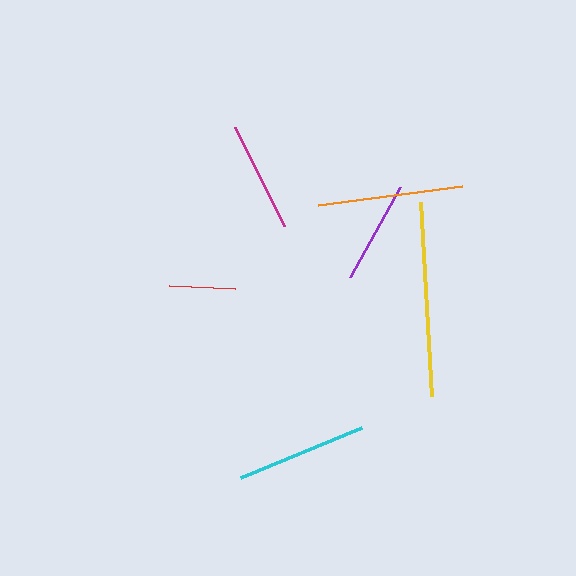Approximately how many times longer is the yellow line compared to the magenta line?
The yellow line is approximately 1.8 times the length of the magenta line.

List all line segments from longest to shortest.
From longest to shortest: yellow, orange, cyan, magenta, purple, red.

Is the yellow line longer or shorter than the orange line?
The yellow line is longer than the orange line.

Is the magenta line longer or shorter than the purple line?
The magenta line is longer than the purple line.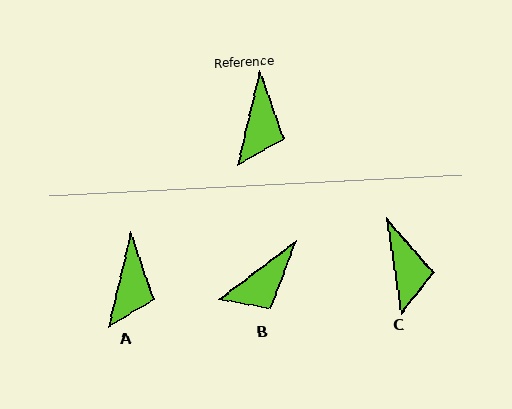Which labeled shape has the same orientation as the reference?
A.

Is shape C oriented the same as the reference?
No, it is off by about 22 degrees.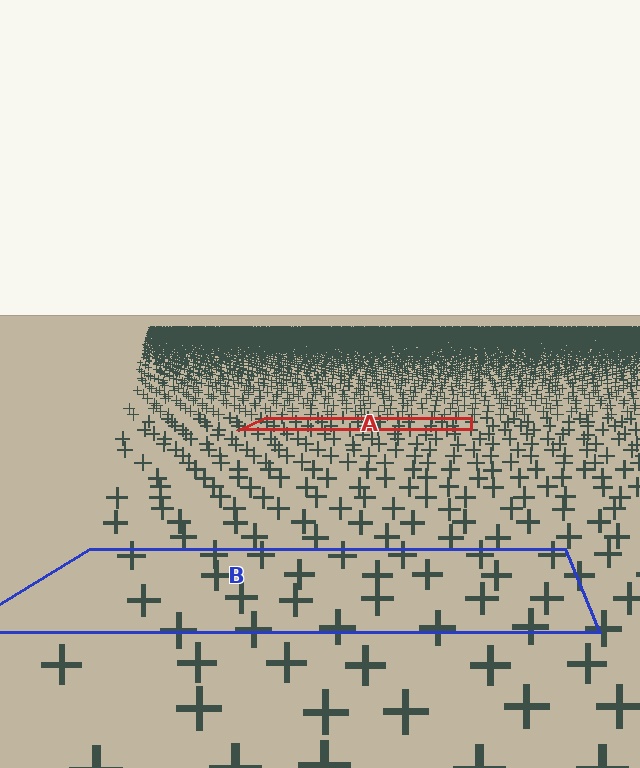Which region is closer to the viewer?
Region B is closer. The texture elements there are larger and more spread out.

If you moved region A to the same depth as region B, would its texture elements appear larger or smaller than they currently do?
They would appear larger. At a closer depth, the same texture elements are projected at a bigger on-screen size.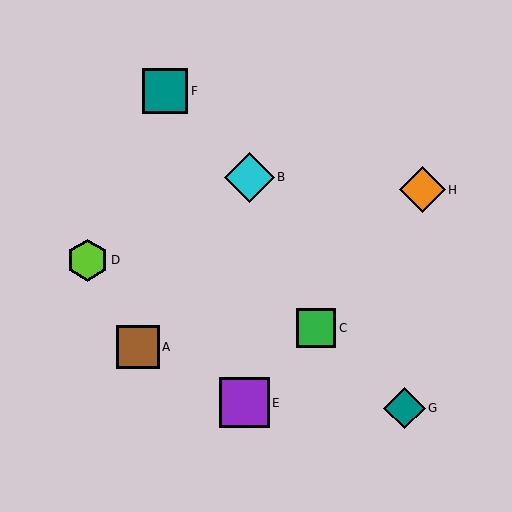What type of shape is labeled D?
Shape D is a lime hexagon.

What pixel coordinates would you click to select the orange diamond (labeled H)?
Click at (422, 190) to select the orange diamond H.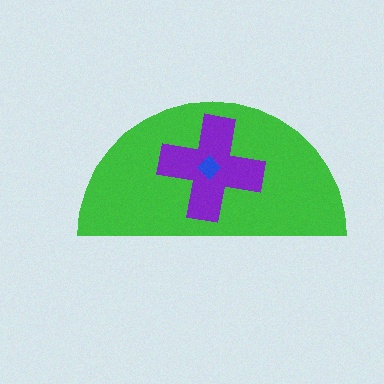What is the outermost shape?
The green semicircle.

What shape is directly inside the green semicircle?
The purple cross.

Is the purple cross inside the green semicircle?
Yes.